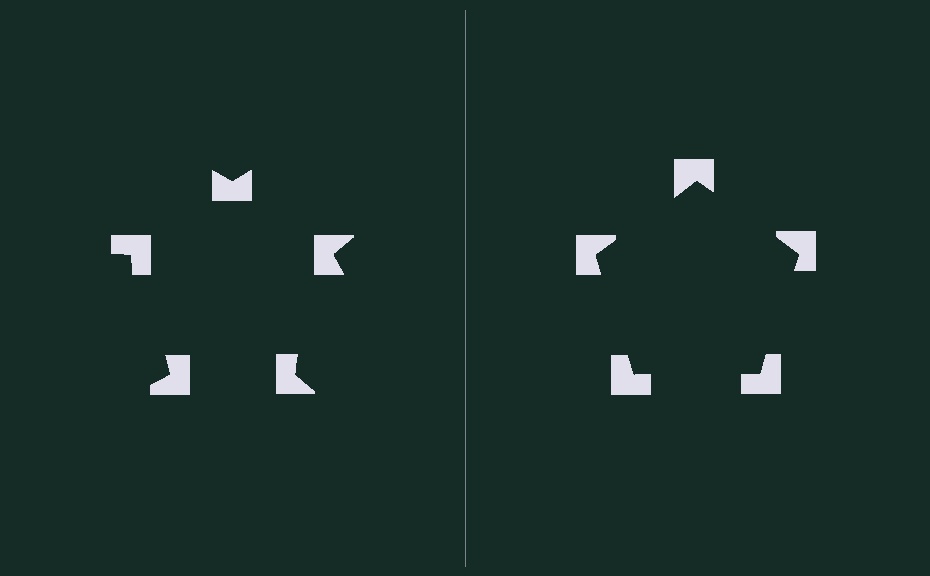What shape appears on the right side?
An illusory pentagon.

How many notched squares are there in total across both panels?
10 — 5 on each side.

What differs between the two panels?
The notched squares are positioned identically on both sides; only the wedge orientations differ. On the right they align to a pentagon; on the left they are misaligned.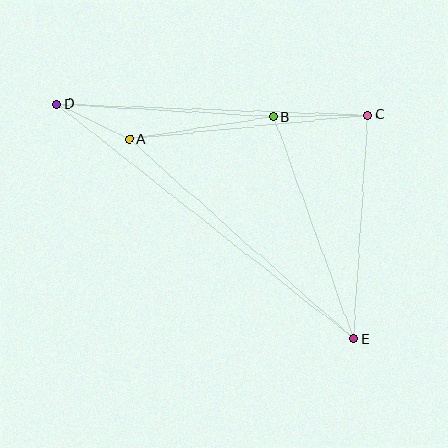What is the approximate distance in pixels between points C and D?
The distance between C and D is approximately 312 pixels.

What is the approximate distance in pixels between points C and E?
The distance between C and E is approximately 224 pixels.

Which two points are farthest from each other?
Points D and E are farthest from each other.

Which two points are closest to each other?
Points A and D are closest to each other.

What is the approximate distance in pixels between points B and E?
The distance between B and E is approximately 236 pixels.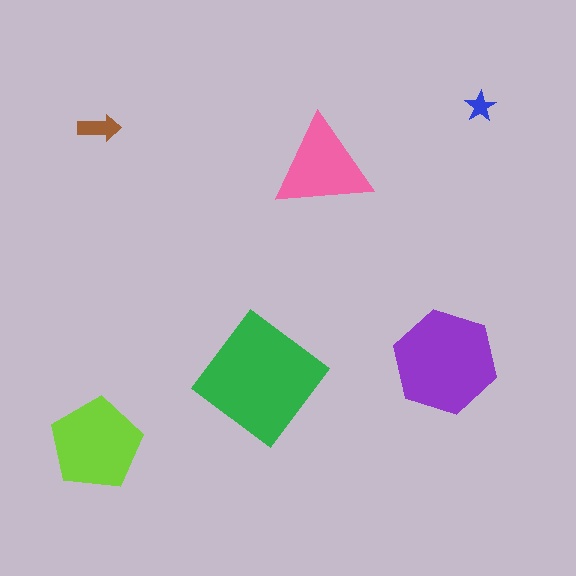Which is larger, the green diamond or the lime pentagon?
The green diamond.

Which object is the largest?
The green diamond.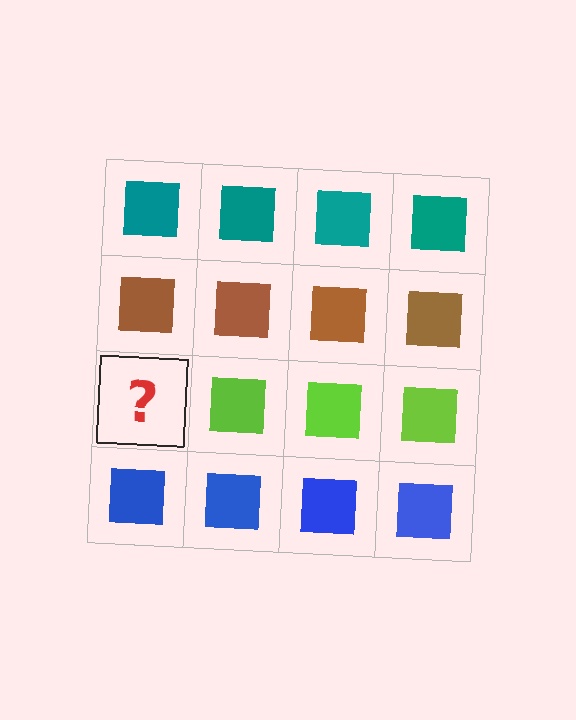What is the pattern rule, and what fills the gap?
The rule is that each row has a consistent color. The gap should be filled with a lime square.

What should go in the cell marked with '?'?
The missing cell should contain a lime square.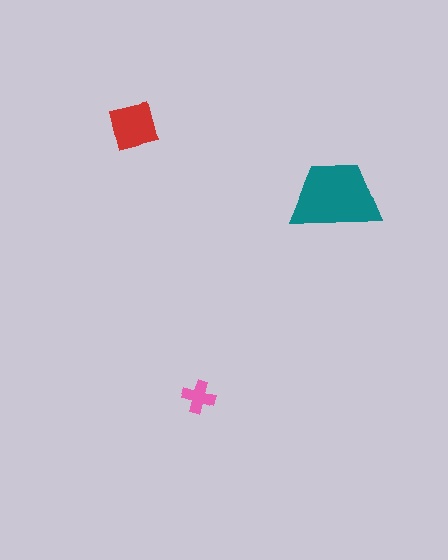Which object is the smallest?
The pink cross.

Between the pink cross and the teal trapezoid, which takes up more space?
The teal trapezoid.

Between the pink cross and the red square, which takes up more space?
The red square.